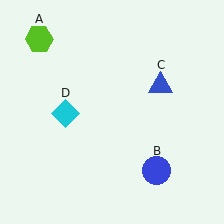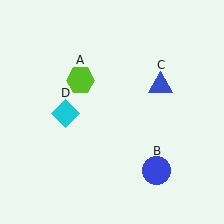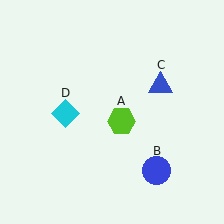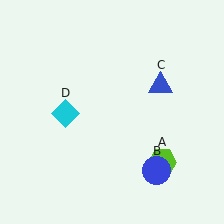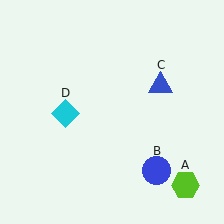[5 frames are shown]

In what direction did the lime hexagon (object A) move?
The lime hexagon (object A) moved down and to the right.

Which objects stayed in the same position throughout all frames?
Blue circle (object B) and blue triangle (object C) and cyan diamond (object D) remained stationary.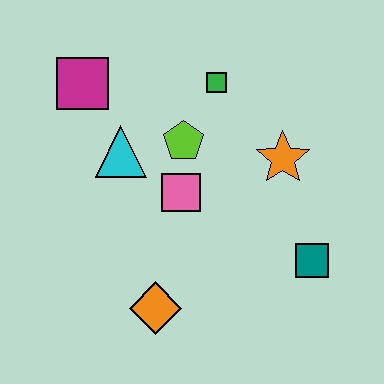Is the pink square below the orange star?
Yes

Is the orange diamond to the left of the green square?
Yes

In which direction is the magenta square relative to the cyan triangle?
The magenta square is above the cyan triangle.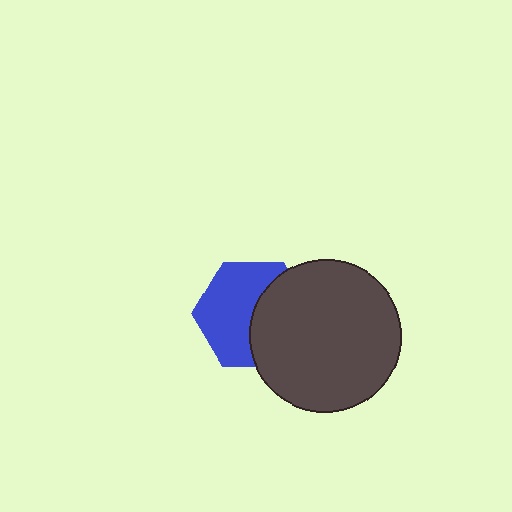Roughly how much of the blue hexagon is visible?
About half of it is visible (roughly 57%).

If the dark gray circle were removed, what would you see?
You would see the complete blue hexagon.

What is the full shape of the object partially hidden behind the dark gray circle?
The partially hidden object is a blue hexagon.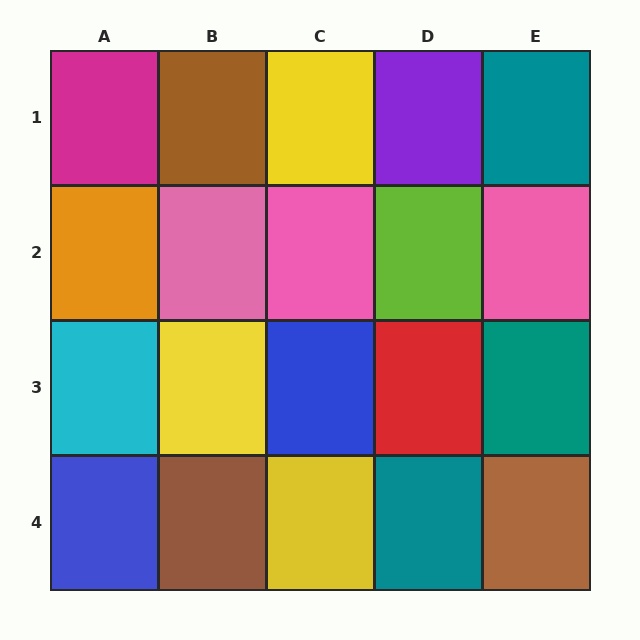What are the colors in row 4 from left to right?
Blue, brown, yellow, teal, brown.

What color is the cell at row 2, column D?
Lime.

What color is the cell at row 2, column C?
Pink.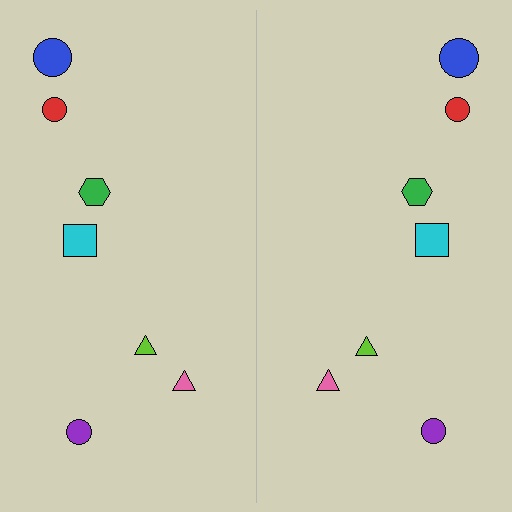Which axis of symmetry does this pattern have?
The pattern has a vertical axis of symmetry running through the center of the image.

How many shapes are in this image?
There are 14 shapes in this image.